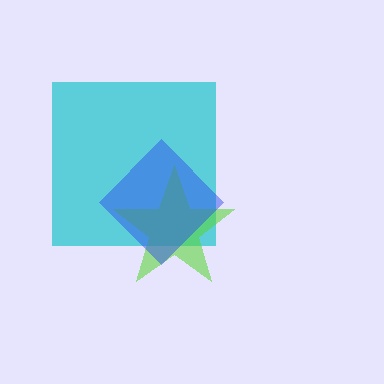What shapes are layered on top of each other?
The layered shapes are: a cyan square, a lime star, a blue diamond.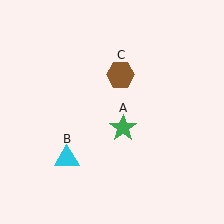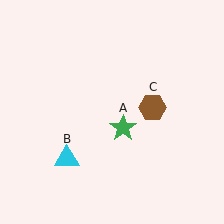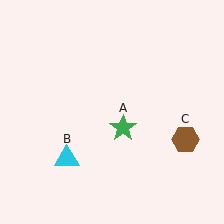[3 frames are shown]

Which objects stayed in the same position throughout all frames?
Green star (object A) and cyan triangle (object B) remained stationary.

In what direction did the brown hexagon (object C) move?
The brown hexagon (object C) moved down and to the right.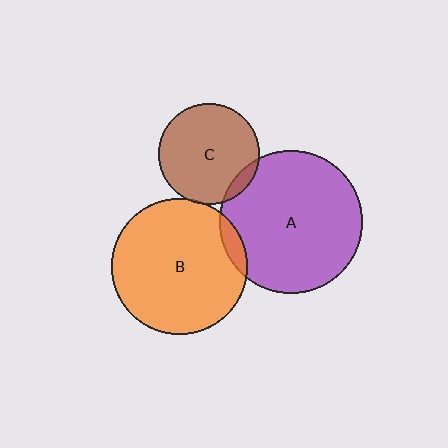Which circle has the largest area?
Circle A (purple).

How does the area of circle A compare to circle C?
Approximately 2.0 times.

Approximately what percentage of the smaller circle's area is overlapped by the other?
Approximately 5%.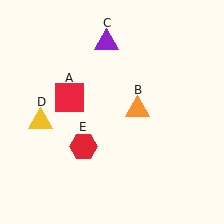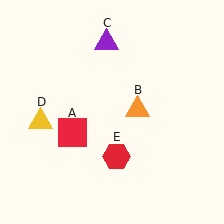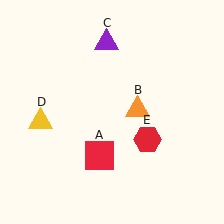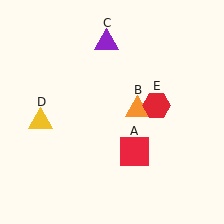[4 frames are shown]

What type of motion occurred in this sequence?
The red square (object A), red hexagon (object E) rotated counterclockwise around the center of the scene.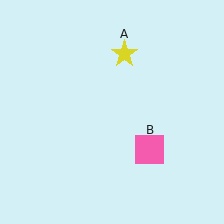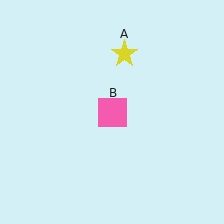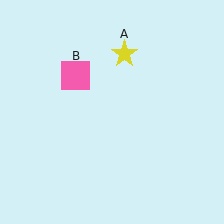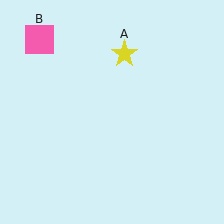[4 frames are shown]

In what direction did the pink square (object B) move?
The pink square (object B) moved up and to the left.